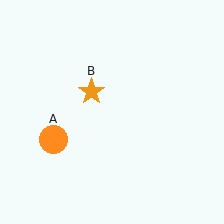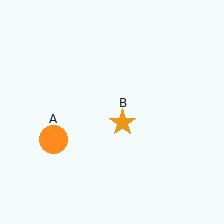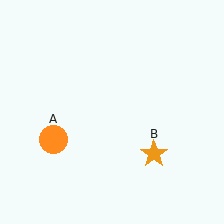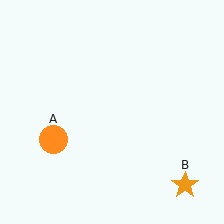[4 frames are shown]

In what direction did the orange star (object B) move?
The orange star (object B) moved down and to the right.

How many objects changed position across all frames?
1 object changed position: orange star (object B).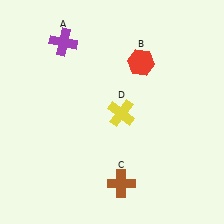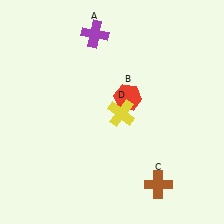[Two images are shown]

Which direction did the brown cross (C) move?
The brown cross (C) moved right.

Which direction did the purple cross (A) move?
The purple cross (A) moved right.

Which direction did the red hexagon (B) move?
The red hexagon (B) moved down.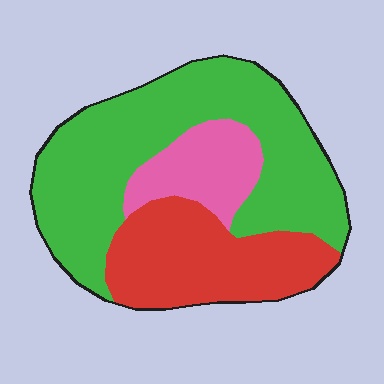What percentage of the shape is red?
Red covers 30% of the shape.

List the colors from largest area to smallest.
From largest to smallest: green, red, pink.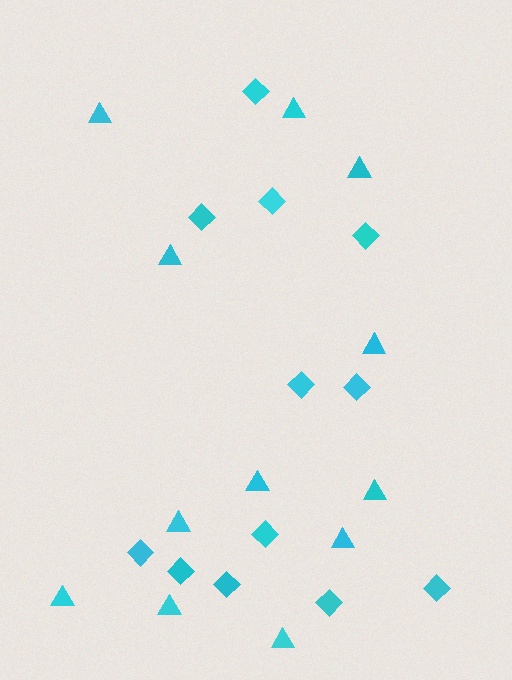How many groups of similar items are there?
There are 2 groups: one group of diamonds (12) and one group of triangles (12).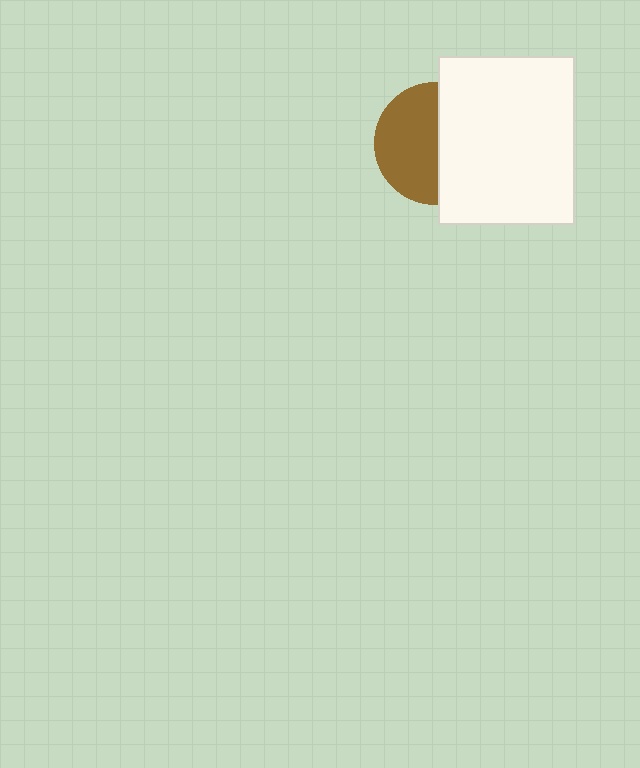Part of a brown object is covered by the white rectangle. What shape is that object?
It is a circle.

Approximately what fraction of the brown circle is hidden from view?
Roughly 48% of the brown circle is hidden behind the white rectangle.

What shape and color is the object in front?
The object in front is a white rectangle.